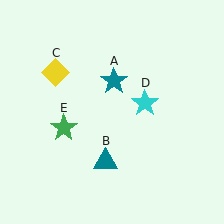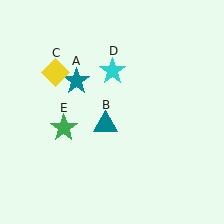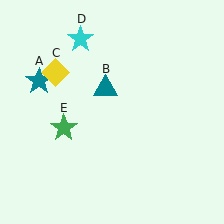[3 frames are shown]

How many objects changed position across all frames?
3 objects changed position: teal star (object A), teal triangle (object B), cyan star (object D).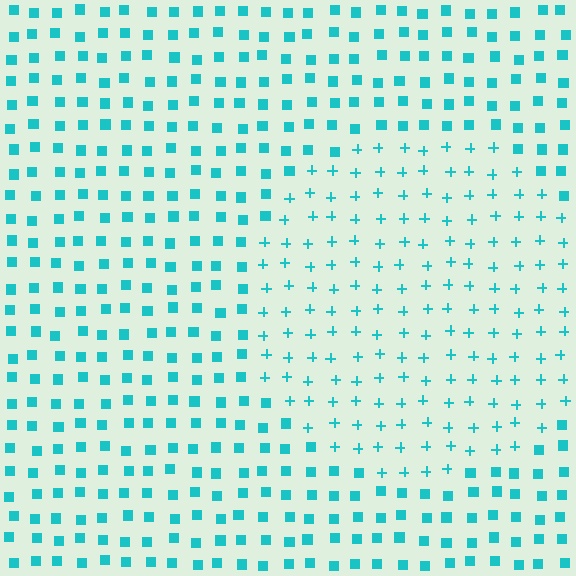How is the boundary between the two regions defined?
The boundary is defined by a change in element shape: plus signs inside vs. squares outside. All elements share the same color and spacing.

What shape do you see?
I see a circle.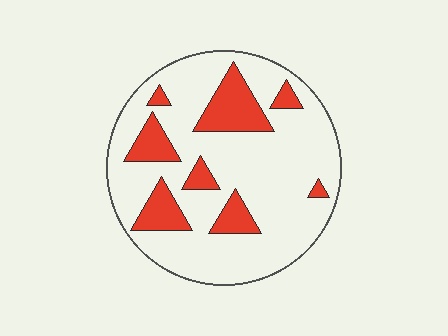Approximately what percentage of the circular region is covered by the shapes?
Approximately 20%.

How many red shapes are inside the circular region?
8.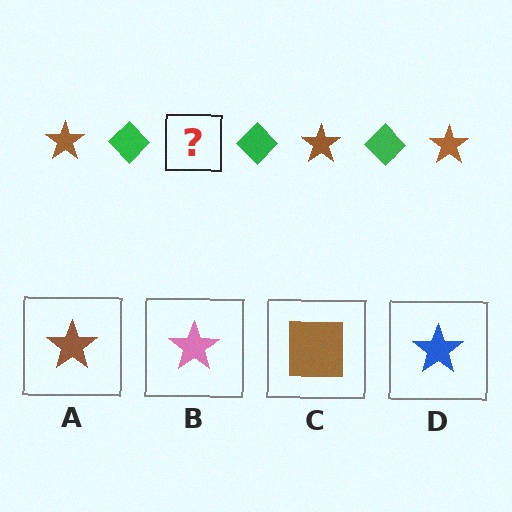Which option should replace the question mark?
Option A.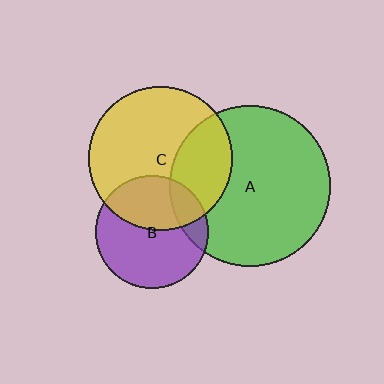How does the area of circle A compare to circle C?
Approximately 1.2 times.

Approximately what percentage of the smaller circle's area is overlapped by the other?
Approximately 15%.